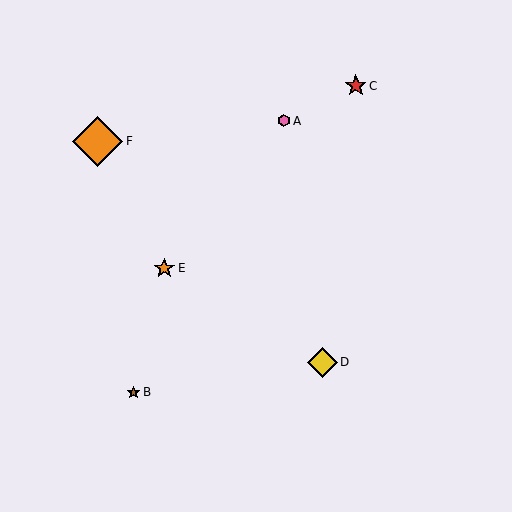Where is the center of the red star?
The center of the red star is at (356, 86).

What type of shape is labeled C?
Shape C is a red star.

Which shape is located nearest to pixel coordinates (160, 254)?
The orange star (labeled E) at (164, 268) is nearest to that location.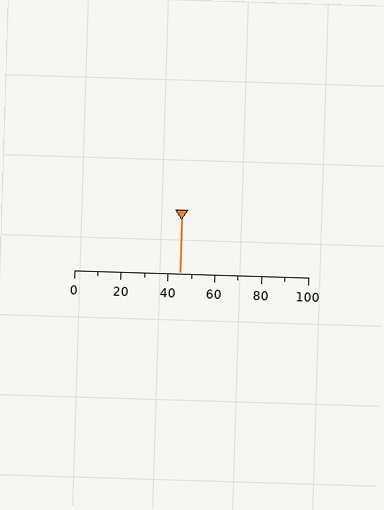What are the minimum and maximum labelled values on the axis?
The axis runs from 0 to 100.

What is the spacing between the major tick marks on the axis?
The major ticks are spaced 20 apart.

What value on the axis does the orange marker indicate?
The marker indicates approximately 45.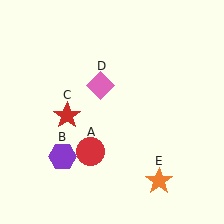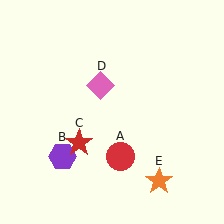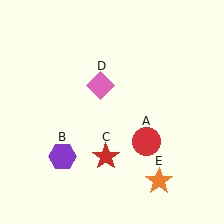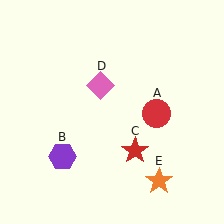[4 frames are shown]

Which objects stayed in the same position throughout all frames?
Purple hexagon (object B) and pink diamond (object D) and orange star (object E) remained stationary.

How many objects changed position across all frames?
2 objects changed position: red circle (object A), red star (object C).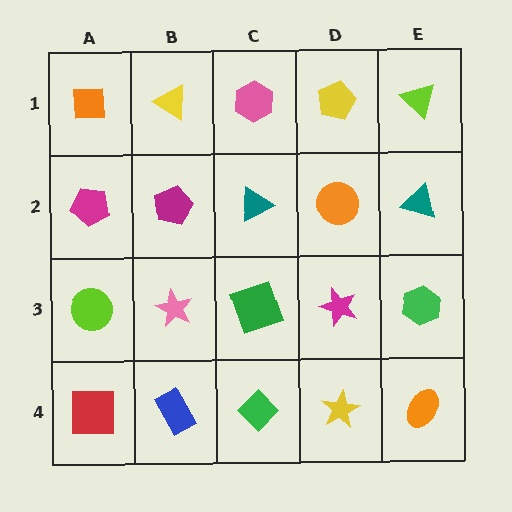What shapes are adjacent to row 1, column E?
A teal triangle (row 2, column E), a yellow pentagon (row 1, column D).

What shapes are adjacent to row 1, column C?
A teal triangle (row 2, column C), a yellow triangle (row 1, column B), a yellow pentagon (row 1, column D).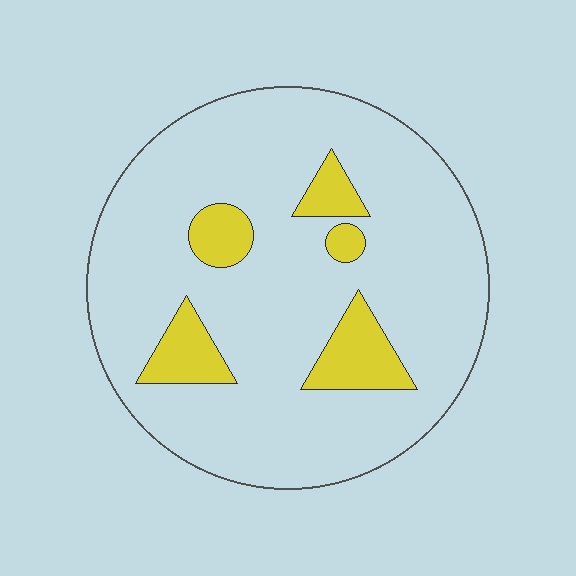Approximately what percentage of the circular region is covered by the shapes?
Approximately 15%.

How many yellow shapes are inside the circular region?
5.